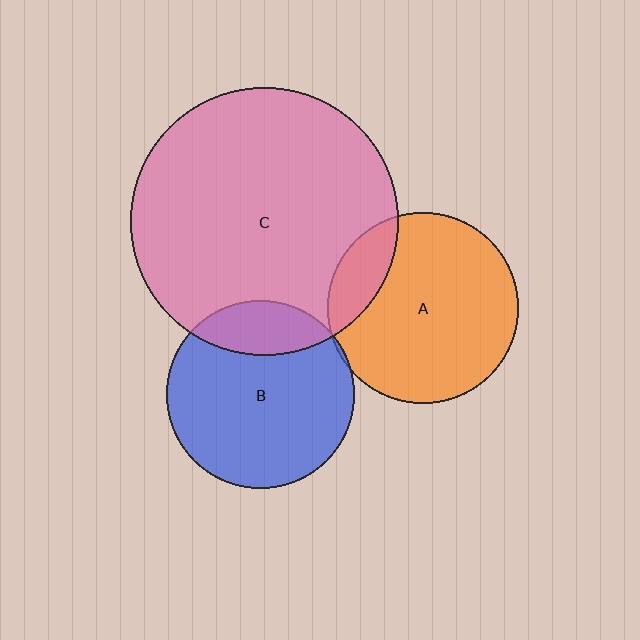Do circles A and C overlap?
Yes.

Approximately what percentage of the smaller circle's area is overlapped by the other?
Approximately 15%.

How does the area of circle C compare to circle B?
Approximately 2.0 times.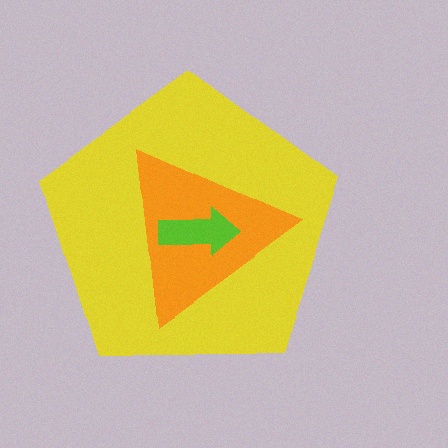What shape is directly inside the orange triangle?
The lime arrow.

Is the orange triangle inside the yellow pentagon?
Yes.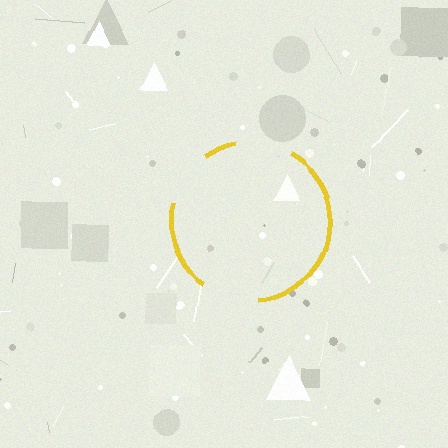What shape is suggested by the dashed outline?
The dashed outline suggests a circle.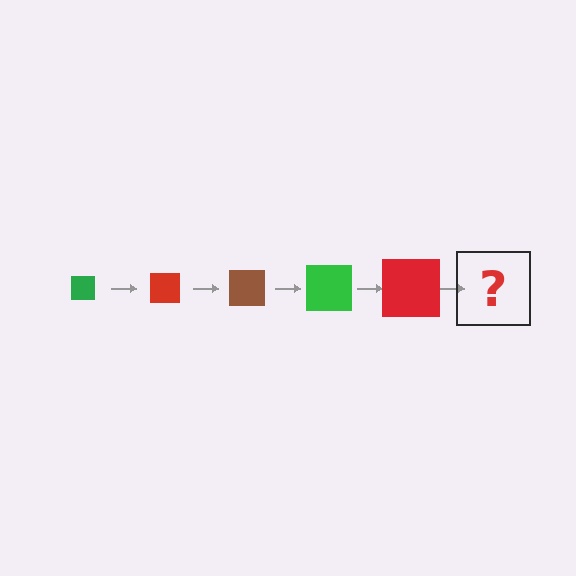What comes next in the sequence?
The next element should be a brown square, larger than the previous one.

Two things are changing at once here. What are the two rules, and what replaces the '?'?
The two rules are that the square grows larger each step and the color cycles through green, red, and brown. The '?' should be a brown square, larger than the previous one.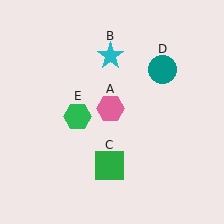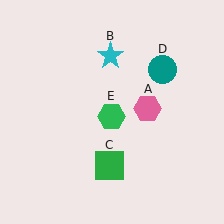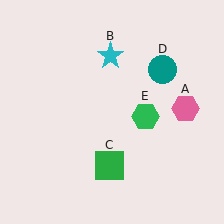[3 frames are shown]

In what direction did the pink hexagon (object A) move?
The pink hexagon (object A) moved right.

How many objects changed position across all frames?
2 objects changed position: pink hexagon (object A), green hexagon (object E).